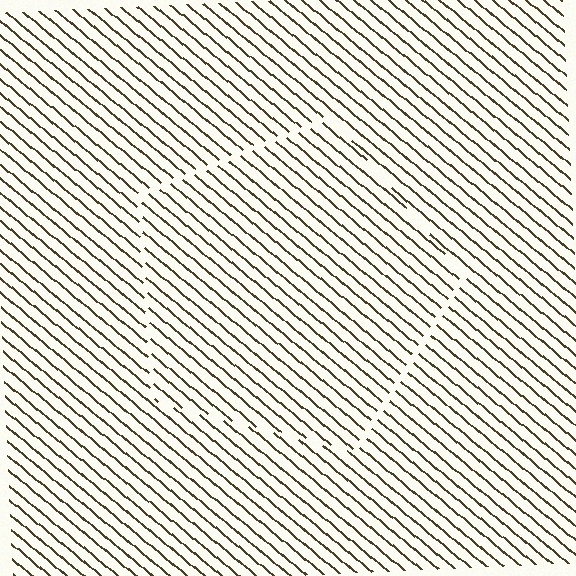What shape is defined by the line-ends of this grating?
An illusory pentagon. The interior of the shape contains the same grating, shifted by half a period — the contour is defined by the phase discontinuity where line-ends from the inner and outer gratings abut.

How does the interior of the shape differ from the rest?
The interior of the shape contains the same grating, shifted by half a period — the contour is defined by the phase discontinuity where line-ends from the inner and outer gratings abut.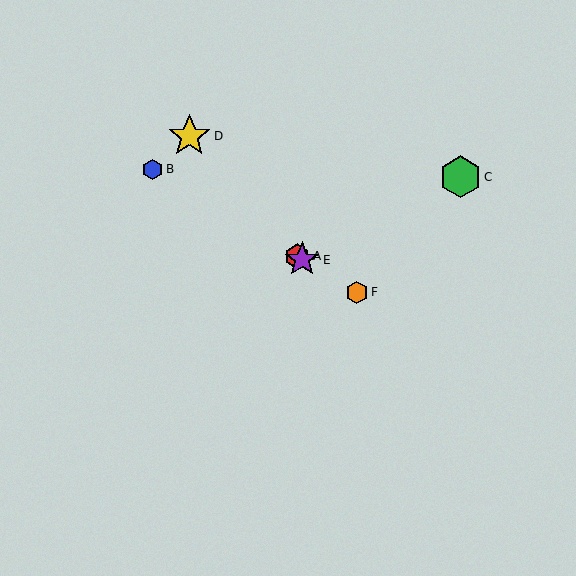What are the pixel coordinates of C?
Object C is at (460, 177).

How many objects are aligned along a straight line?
4 objects (A, B, E, F) are aligned along a straight line.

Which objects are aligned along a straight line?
Objects A, B, E, F are aligned along a straight line.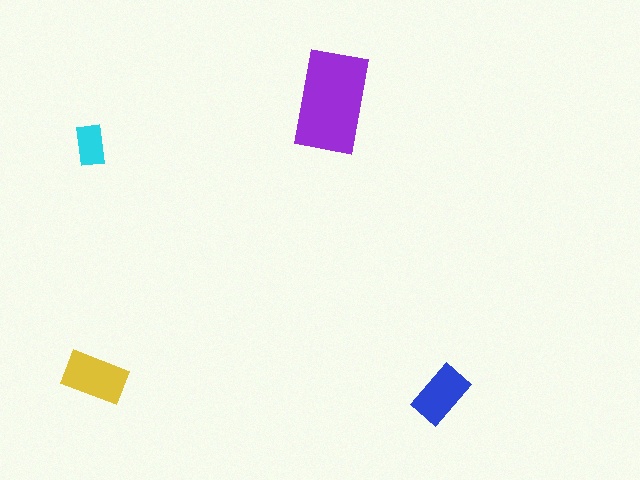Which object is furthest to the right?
The blue rectangle is rightmost.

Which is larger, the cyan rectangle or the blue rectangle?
The blue one.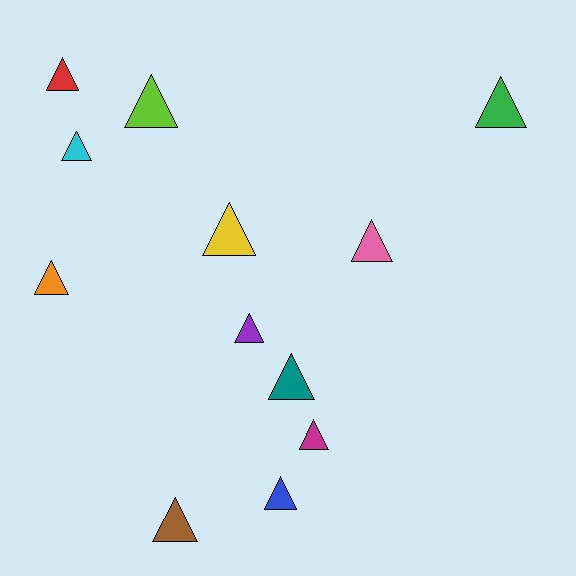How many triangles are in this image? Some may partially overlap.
There are 12 triangles.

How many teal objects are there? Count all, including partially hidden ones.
There is 1 teal object.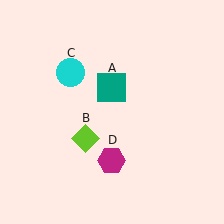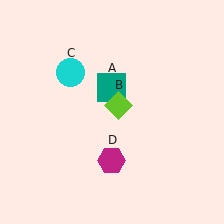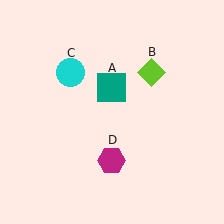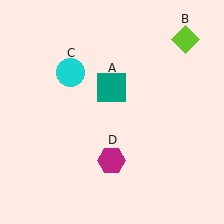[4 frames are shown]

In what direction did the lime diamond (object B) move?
The lime diamond (object B) moved up and to the right.